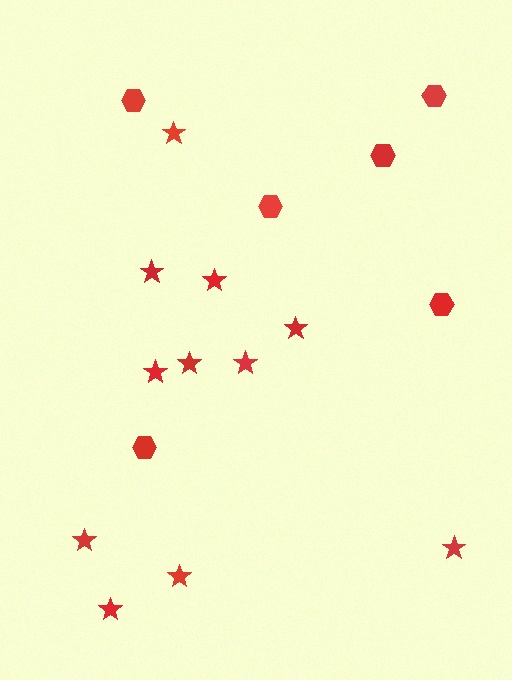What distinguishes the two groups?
There are 2 groups: one group of stars (11) and one group of hexagons (6).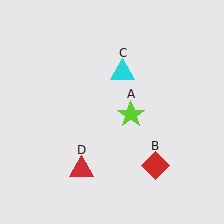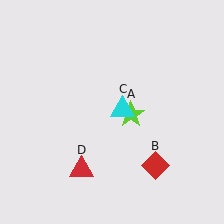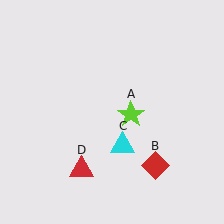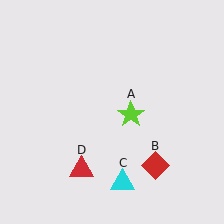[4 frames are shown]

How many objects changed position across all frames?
1 object changed position: cyan triangle (object C).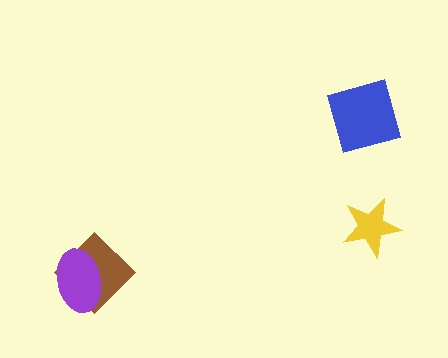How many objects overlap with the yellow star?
0 objects overlap with the yellow star.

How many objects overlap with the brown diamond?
1 object overlaps with the brown diamond.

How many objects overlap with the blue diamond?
0 objects overlap with the blue diamond.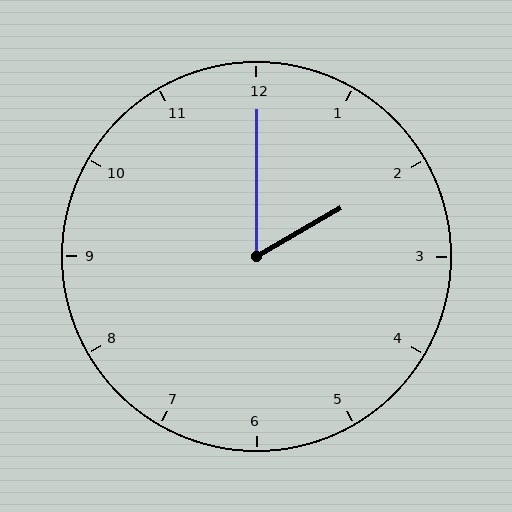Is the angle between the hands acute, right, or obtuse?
It is acute.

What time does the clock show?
2:00.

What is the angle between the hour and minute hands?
Approximately 60 degrees.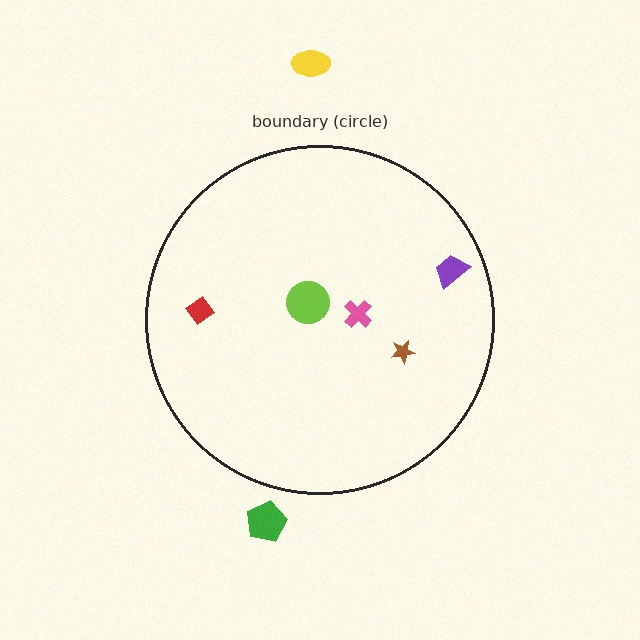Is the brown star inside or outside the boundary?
Inside.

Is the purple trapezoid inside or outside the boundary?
Inside.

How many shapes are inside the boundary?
5 inside, 2 outside.